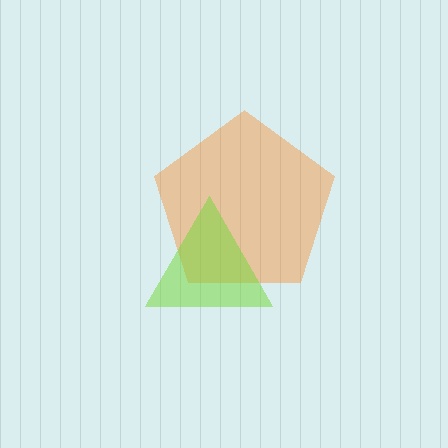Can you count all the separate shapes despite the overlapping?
Yes, there are 2 separate shapes.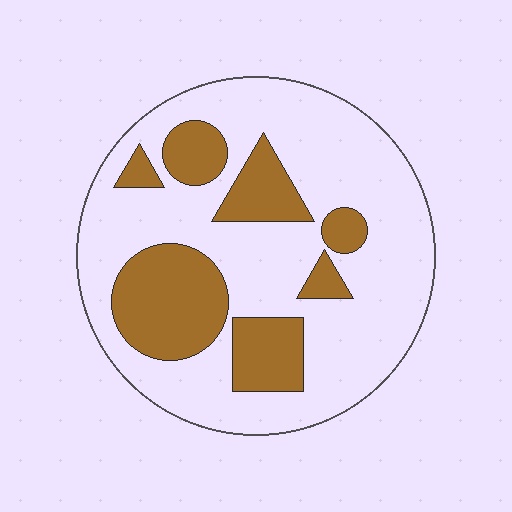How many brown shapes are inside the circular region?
7.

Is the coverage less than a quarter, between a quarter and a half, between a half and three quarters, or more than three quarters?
Between a quarter and a half.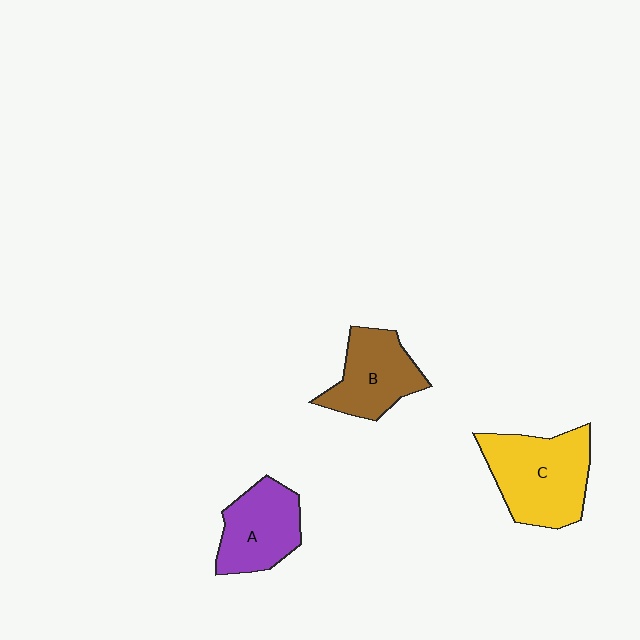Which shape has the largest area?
Shape C (yellow).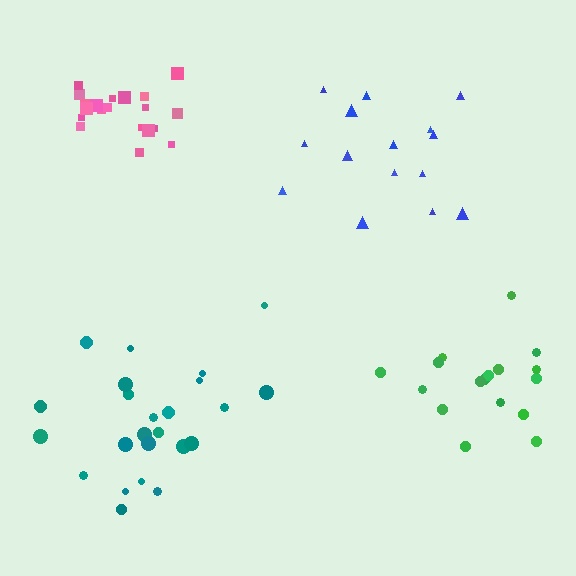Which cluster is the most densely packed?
Pink.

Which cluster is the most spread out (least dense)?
Teal.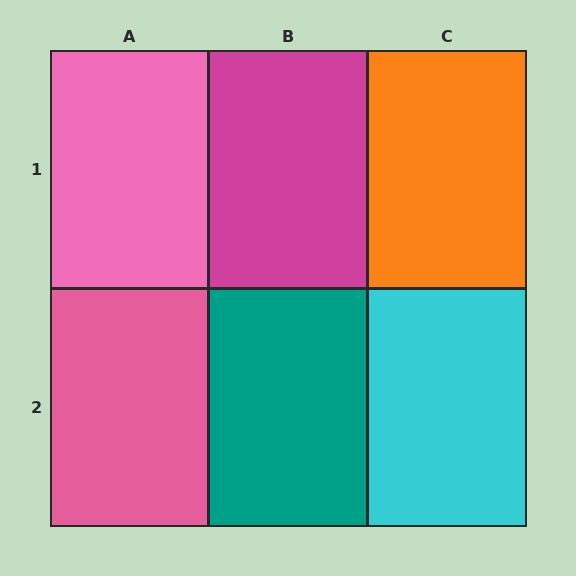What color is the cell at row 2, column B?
Teal.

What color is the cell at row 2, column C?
Cyan.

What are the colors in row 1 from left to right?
Pink, magenta, orange.